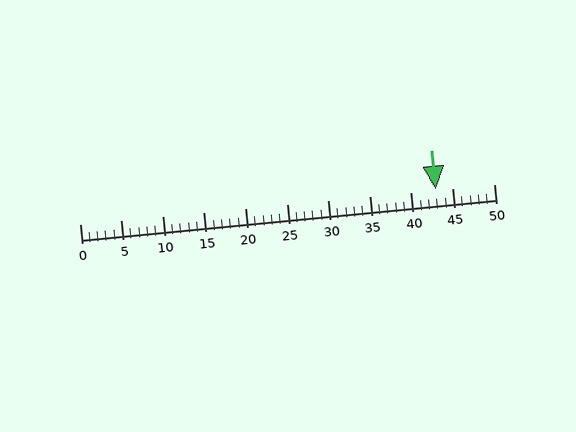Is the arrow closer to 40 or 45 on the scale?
The arrow is closer to 45.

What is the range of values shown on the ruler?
The ruler shows values from 0 to 50.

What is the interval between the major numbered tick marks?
The major tick marks are spaced 5 units apart.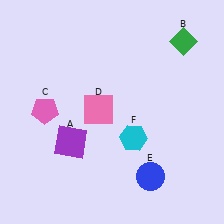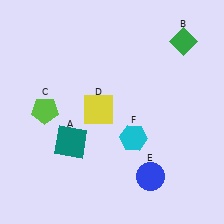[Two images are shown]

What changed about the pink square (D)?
In Image 1, D is pink. In Image 2, it changed to yellow.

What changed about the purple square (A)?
In Image 1, A is purple. In Image 2, it changed to teal.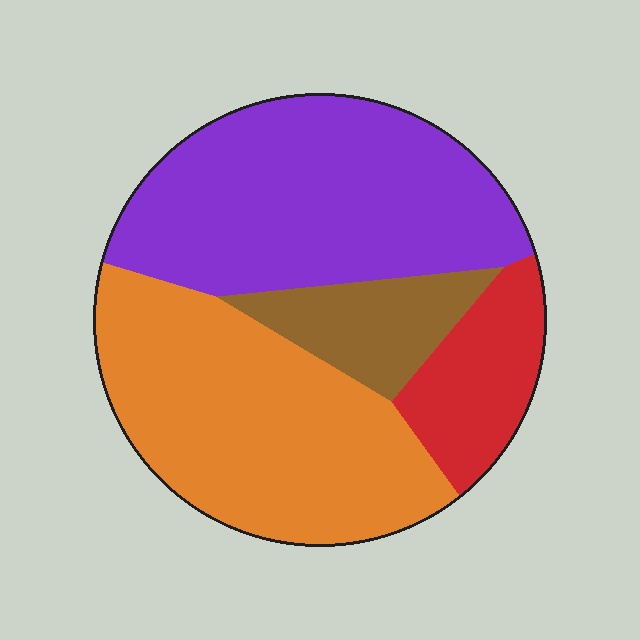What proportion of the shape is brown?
Brown takes up about one tenth (1/10) of the shape.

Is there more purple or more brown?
Purple.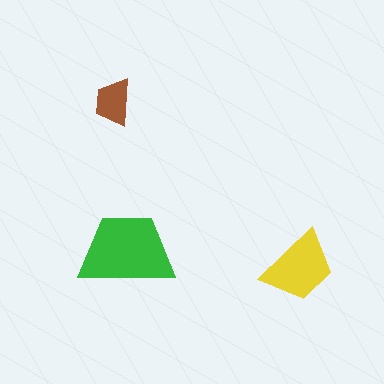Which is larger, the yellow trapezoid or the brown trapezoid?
The yellow one.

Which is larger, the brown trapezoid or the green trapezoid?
The green one.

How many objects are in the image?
There are 3 objects in the image.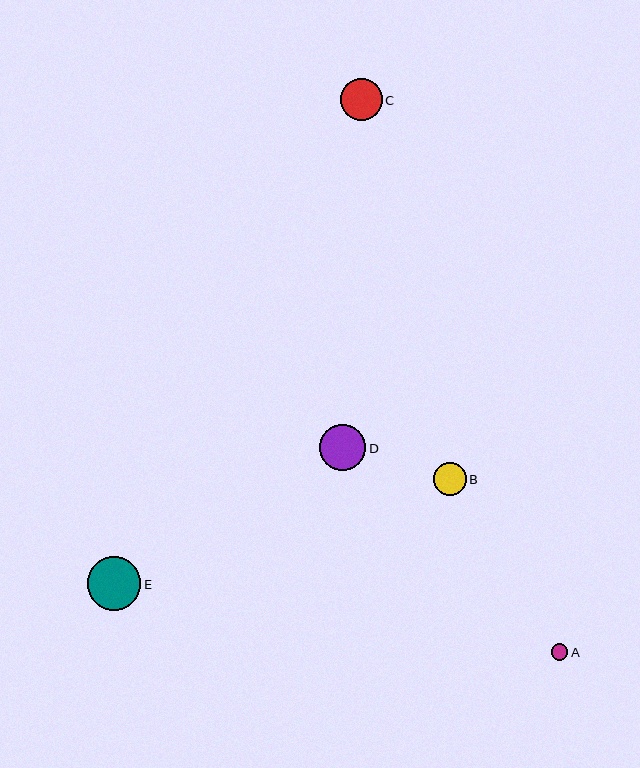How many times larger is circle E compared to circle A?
Circle E is approximately 3.3 times the size of circle A.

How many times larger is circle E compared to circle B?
Circle E is approximately 1.6 times the size of circle B.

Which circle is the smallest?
Circle A is the smallest with a size of approximately 16 pixels.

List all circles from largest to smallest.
From largest to smallest: E, D, C, B, A.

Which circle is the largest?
Circle E is the largest with a size of approximately 53 pixels.